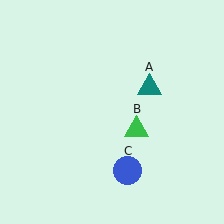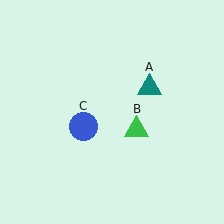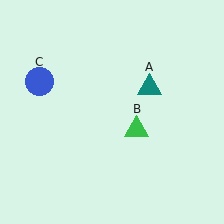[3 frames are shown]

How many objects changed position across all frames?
1 object changed position: blue circle (object C).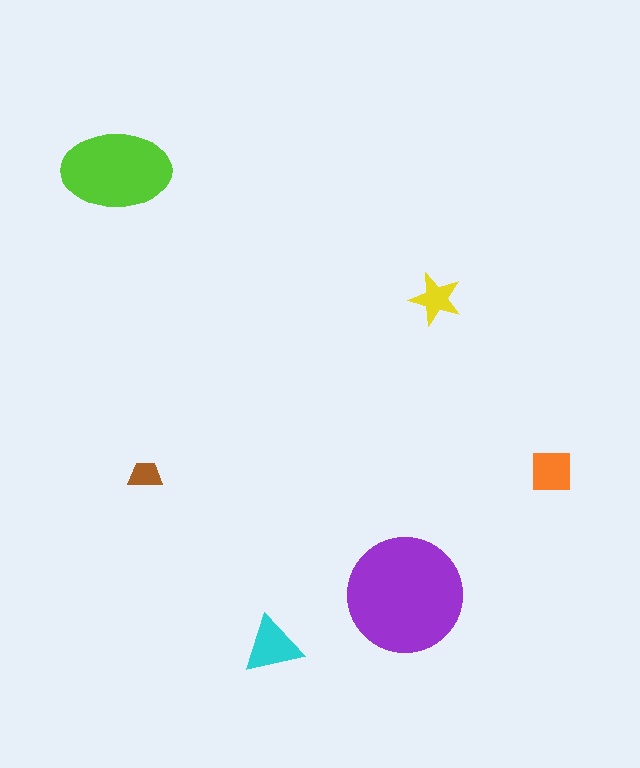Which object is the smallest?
The brown trapezoid.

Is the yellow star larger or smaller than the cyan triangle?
Smaller.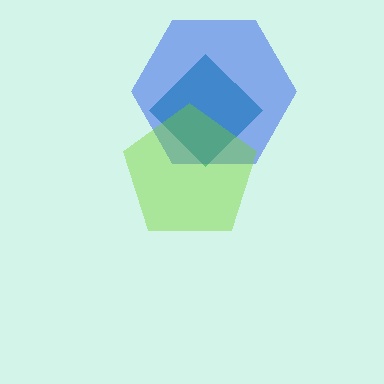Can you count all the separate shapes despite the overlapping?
Yes, there are 3 separate shapes.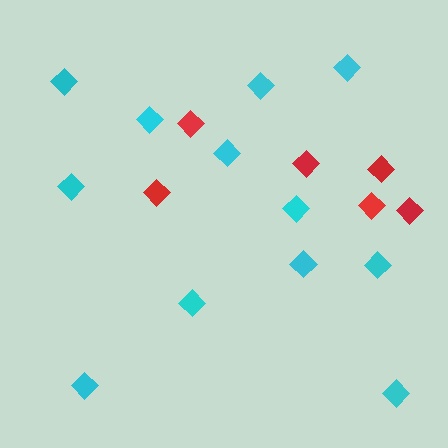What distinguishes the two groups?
There are 2 groups: one group of cyan diamonds (12) and one group of red diamonds (6).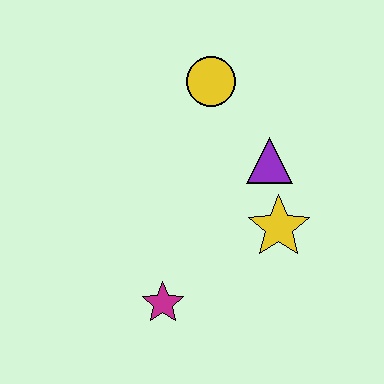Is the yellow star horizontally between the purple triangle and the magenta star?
No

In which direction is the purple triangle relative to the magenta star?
The purple triangle is above the magenta star.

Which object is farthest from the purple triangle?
The magenta star is farthest from the purple triangle.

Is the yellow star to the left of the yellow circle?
No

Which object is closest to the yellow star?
The purple triangle is closest to the yellow star.